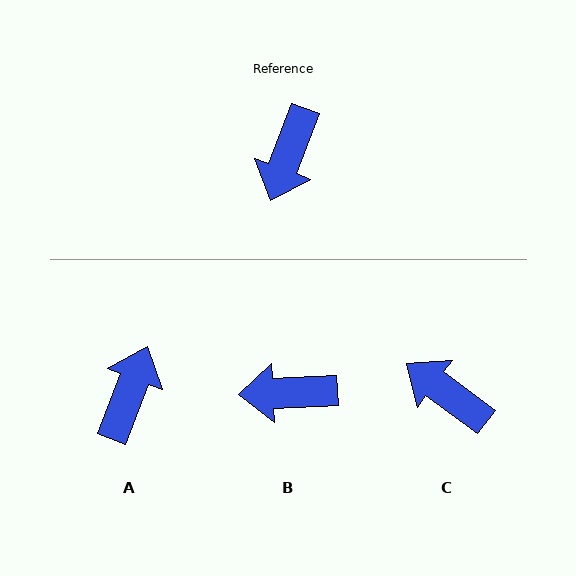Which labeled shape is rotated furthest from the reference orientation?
A, about 179 degrees away.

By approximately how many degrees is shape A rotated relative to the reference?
Approximately 179 degrees counter-clockwise.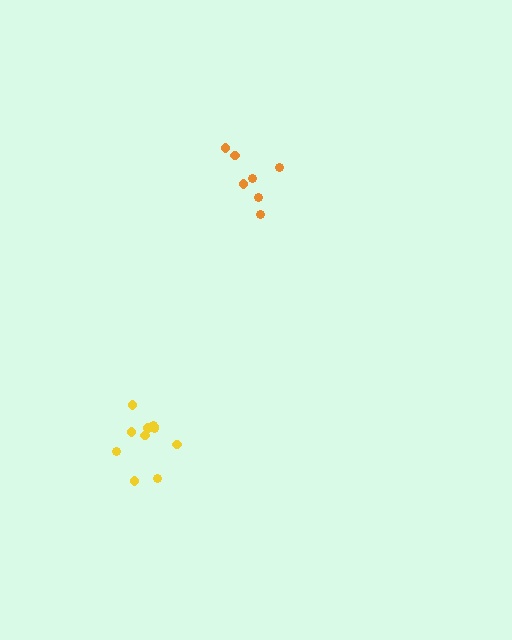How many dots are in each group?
Group 1: 7 dots, Group 2: 11 dots (18 total).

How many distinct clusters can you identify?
There are 2 distinct clusters.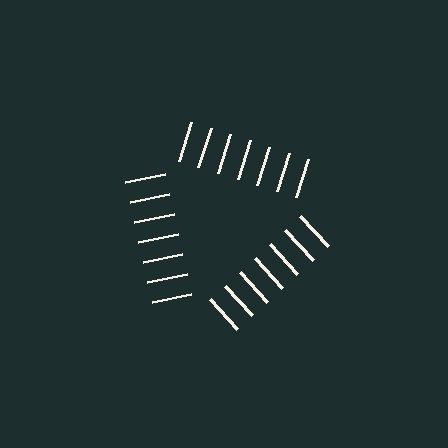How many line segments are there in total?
21 — 7 along each of the 3 edges.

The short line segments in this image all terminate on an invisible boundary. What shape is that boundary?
An illusory triangle — the line segments terminate on its edges but no continuous stroke is drawn.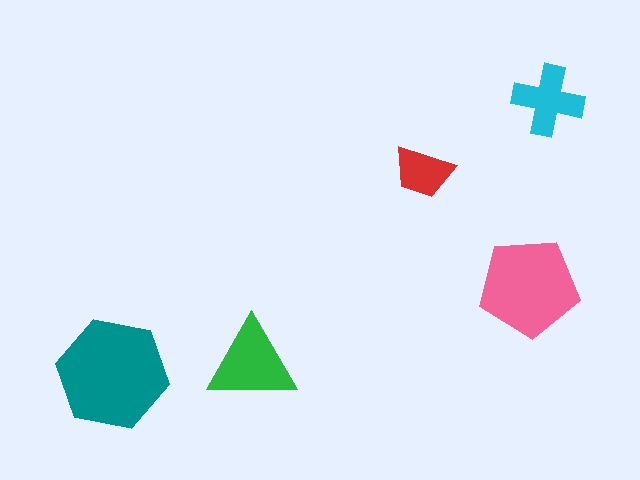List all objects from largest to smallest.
The teal hexagon, the pink pentagon, the green triangle, the cyan cross, the red trapezoid.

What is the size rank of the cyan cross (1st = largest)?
4th.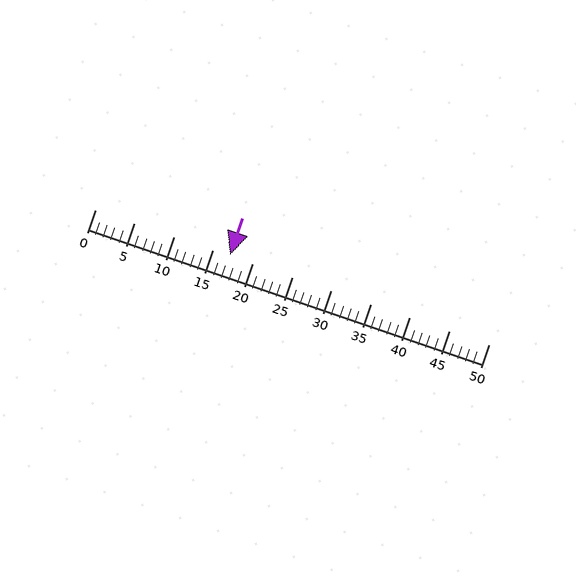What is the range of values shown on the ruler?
The ruler shows values from 0 to 50.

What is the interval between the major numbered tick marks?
The major tick marks are spaced 5 units apart.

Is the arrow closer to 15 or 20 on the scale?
The arrow is closer to 15.